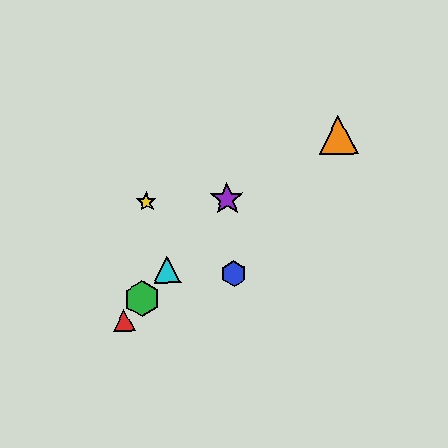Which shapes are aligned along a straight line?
The red triangle, the green hexagon, the purple star, the cyan triangle are aligned along a straight line.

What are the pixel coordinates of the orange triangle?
The orange triangle is at (338, 135).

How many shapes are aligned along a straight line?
4 shapes (the red triangle, the green hexagon, the purple star, the cyan triangle) are aligned along a straight line.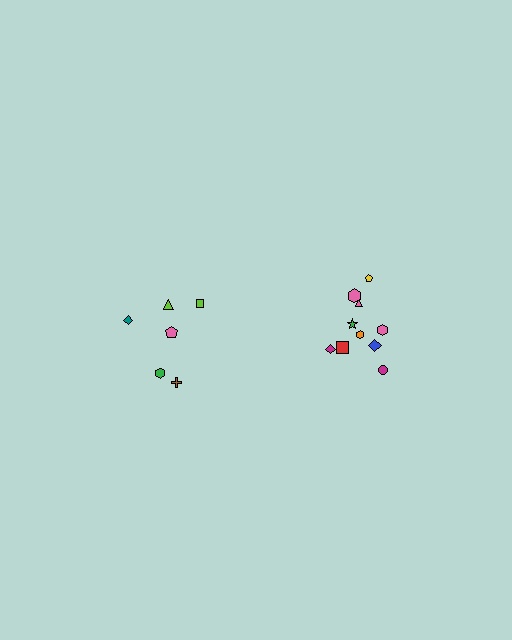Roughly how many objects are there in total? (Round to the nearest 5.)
Roughly 15 objects in total.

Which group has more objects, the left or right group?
The right group.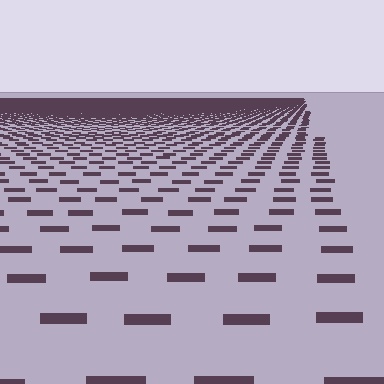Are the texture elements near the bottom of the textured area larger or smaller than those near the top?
Larger. Near the bottom, elements are closer to the viewer and appear at a bigger on-screen size.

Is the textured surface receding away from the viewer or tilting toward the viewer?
The surface is receding away from the viewer. Texture elements get smaller and denser toward the top.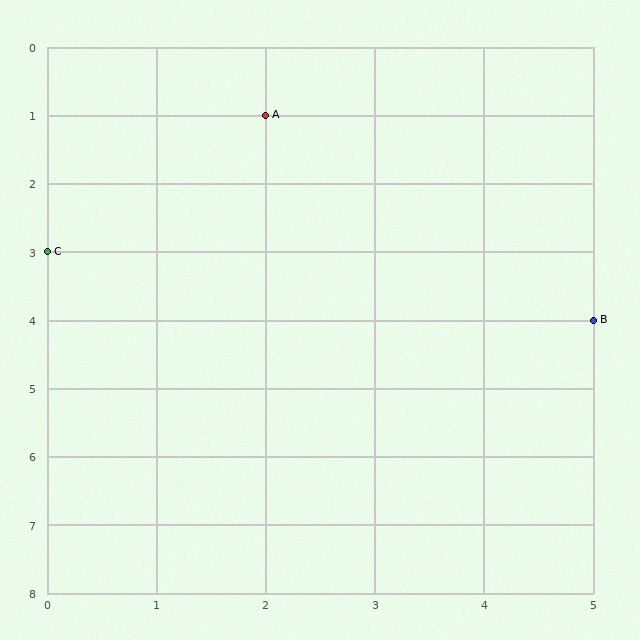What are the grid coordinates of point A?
Point A is at grid coordinates (2, 1).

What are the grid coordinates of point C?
Point C is at grid coordinates (0, 3).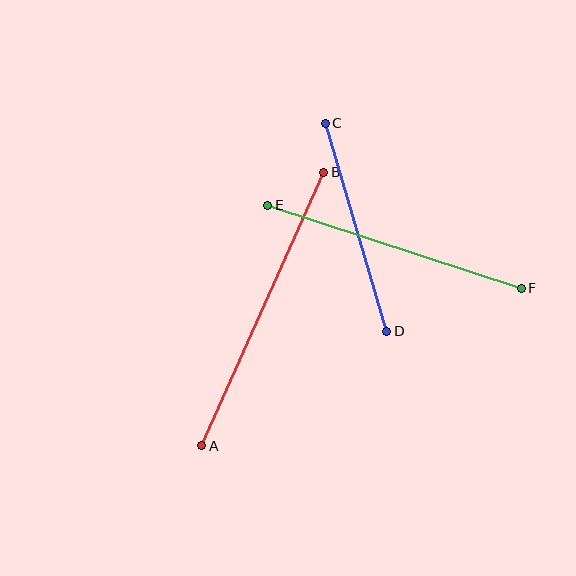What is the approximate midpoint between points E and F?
The midpoint is at approximately (394, 247) pixels.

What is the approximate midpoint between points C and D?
The midpoint is at approximately (356, 227) pixels.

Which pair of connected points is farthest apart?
Points A and B are farthest apart.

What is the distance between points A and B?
The distance is approximately 299 pixels.